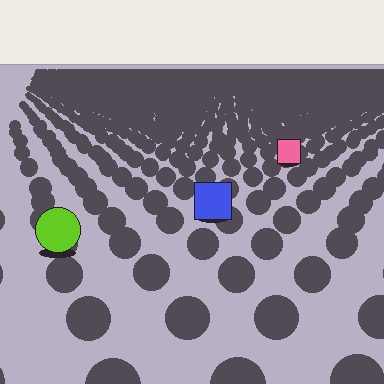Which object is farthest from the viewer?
The pink square is farthest from the viewer. It appears smaller and the ground texture around it is denser.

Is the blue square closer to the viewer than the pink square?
Yes. The blue square is closer — you can tell from the texture gradient: the ground texture is coarser near it.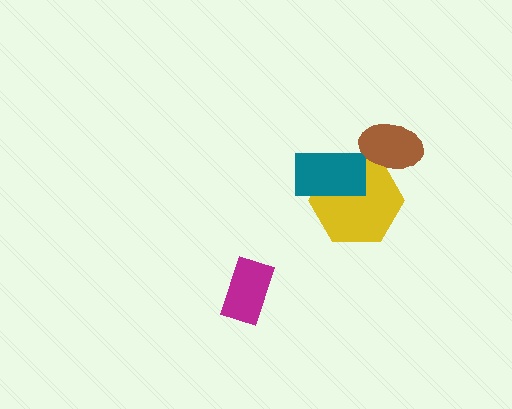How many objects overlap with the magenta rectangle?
0 objects overlap with the magenta rectangle.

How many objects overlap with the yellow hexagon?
2 objects overlap with the yellow hexagon.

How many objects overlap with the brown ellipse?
1 object overlaps with the brown ellipse.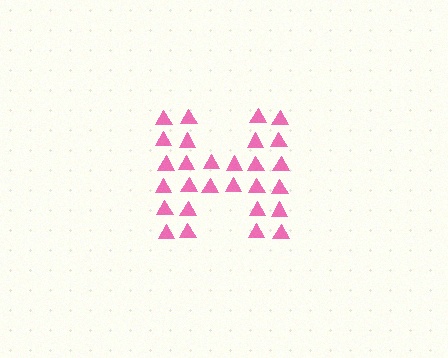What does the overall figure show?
The overall figure shows the letter H.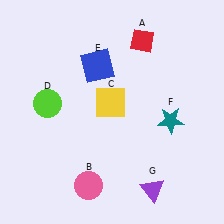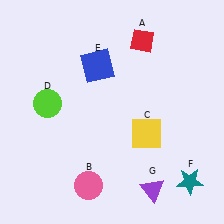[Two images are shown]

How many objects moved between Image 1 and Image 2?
2 objects moved between the two images.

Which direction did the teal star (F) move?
The teal star (F) moved down.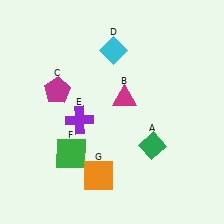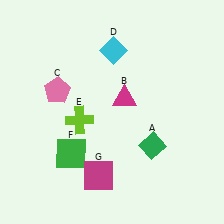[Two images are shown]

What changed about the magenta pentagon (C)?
In Image 1, C is magenta. In Image 2, it changed to pink.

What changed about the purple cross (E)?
In Image 1, E is purple. In Image 2, it changed to lime.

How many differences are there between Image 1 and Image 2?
There are 3 differences between the two images.